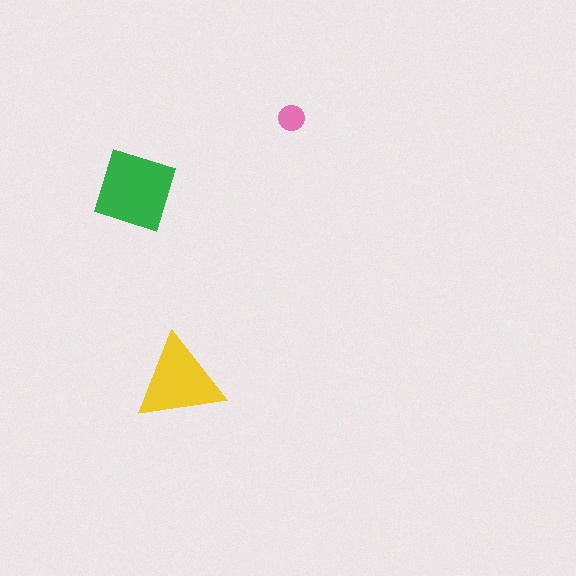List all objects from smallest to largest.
The pink circle, the yellow triangle, the green square.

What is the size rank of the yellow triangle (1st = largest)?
2nd.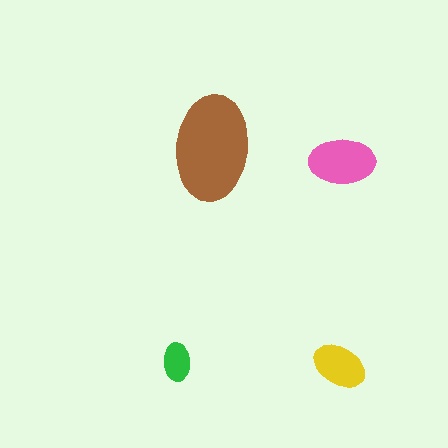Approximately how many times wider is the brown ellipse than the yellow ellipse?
About 2 times wider.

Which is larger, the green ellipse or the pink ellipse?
The pink one.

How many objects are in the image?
There are 4 objects in the image.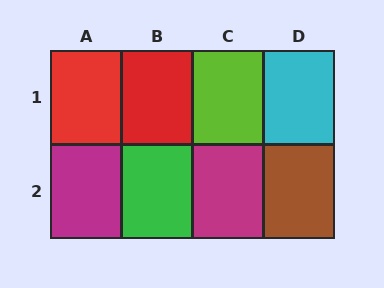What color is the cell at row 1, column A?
Red.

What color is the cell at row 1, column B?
Red.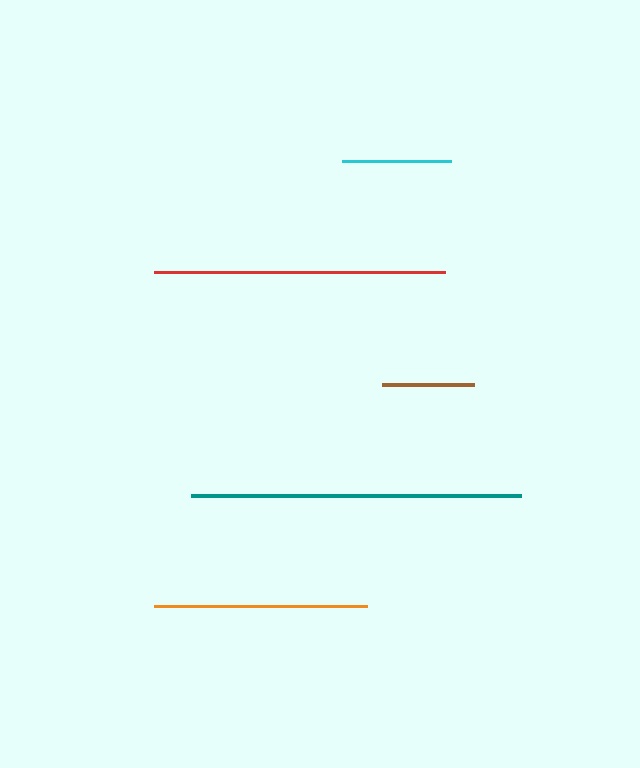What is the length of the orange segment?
The orange segment is approximately 212 pixels long.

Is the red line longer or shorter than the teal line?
The teal line is longer than the red line.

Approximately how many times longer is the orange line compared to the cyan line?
The orange line is approximately 2.0 times the length of the cyan line.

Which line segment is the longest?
The teal line is the longest at approximately 330 pixels.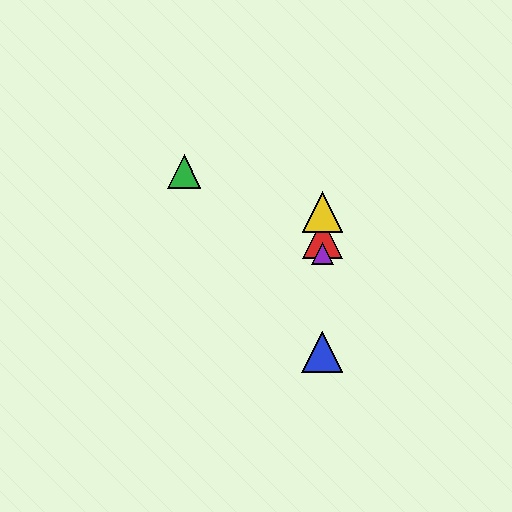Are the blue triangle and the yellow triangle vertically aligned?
Yes, both are at x≈322.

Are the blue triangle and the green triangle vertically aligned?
No, the blue triangle is at x≈322 and the green triangle is at x≈184.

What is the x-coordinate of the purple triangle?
The purple triangle is at x≈322.